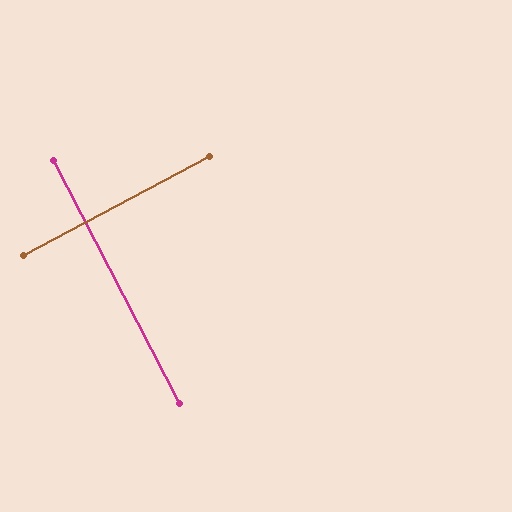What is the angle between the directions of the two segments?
Approximately 90 degrees.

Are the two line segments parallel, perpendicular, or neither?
Perpendicular — they meet at approximately 90°.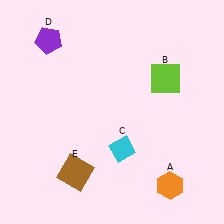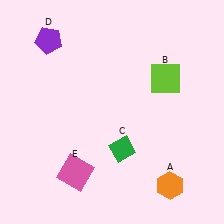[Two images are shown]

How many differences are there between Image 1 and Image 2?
There are 2 differences between the two images.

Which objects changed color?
C changed from cyan to green. E changed from brown to pink.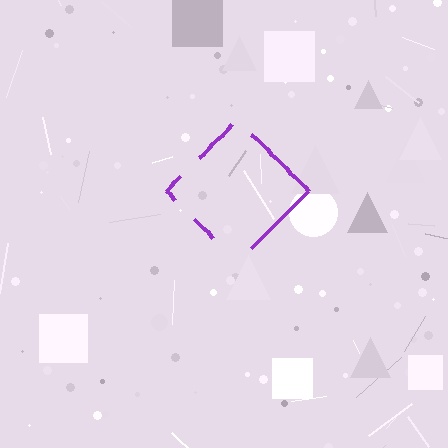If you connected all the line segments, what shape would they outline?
They would outline a diamond.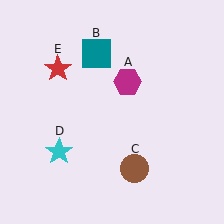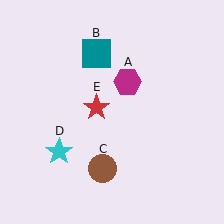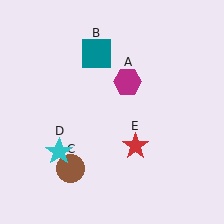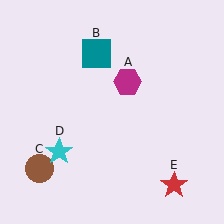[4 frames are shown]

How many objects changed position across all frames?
2 objects changed position: brown circle (object C), red star (object E).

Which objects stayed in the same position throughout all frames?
Magenta hexagon (object A) and teal square (object B) and cyan star (object D) remained stationary.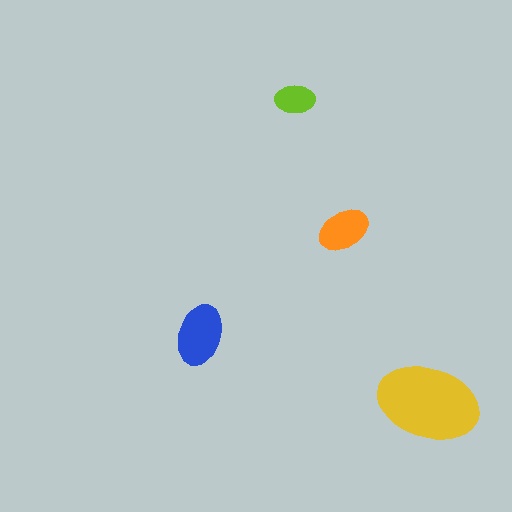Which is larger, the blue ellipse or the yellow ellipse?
The yellow one.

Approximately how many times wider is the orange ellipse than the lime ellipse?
About 1.5 times wider.